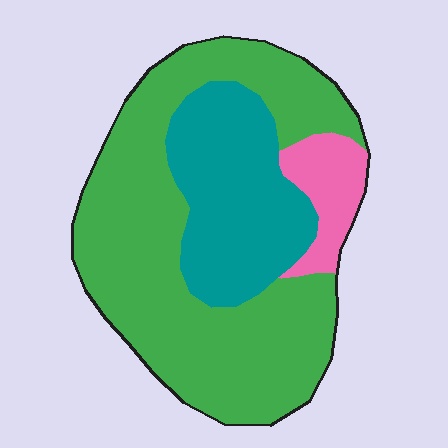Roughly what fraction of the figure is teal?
Teal takes up about one quarter (1/4) of the figure.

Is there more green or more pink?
Green.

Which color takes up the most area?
Green, at roughly 65%.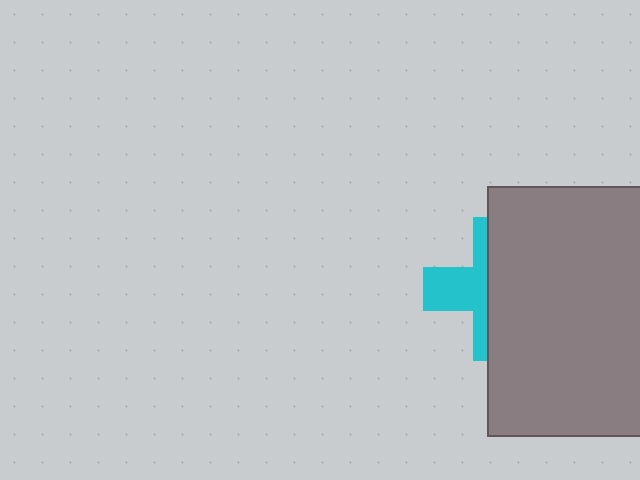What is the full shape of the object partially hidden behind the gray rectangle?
The partially hidden object is a cyan cross.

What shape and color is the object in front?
The object in front is a gray rectangle.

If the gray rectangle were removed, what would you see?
You would see the complete cyan cross.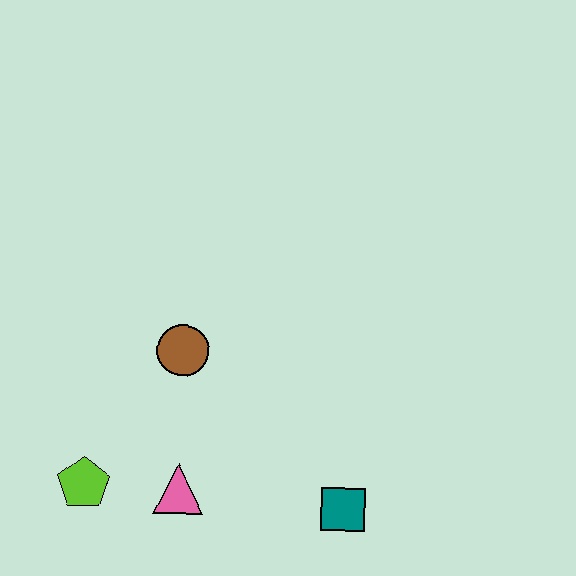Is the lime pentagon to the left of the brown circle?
Yes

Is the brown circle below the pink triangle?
No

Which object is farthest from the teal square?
The lime pentagon is farthest from the teal square.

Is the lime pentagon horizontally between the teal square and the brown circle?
No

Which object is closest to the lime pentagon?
The pink triangle is closest to the lime pentagon.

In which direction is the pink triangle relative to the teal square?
The pink triangle is to the left of the teal square.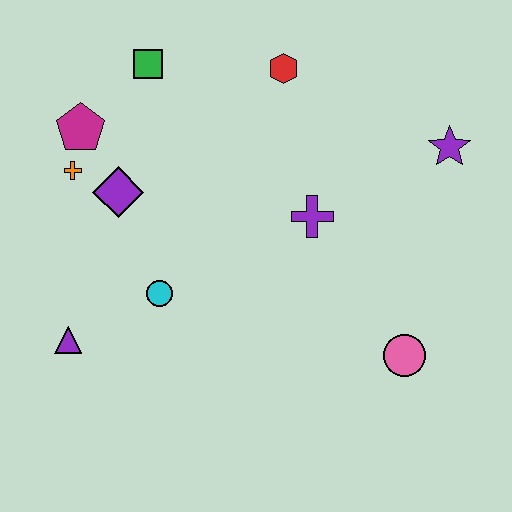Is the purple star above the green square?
No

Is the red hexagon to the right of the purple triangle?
Yes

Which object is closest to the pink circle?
The purple cross is closest to the pink circle.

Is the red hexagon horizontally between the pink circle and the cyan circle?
Yes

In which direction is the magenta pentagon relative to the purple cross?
The magenta pentagon is to the left of the purple cross.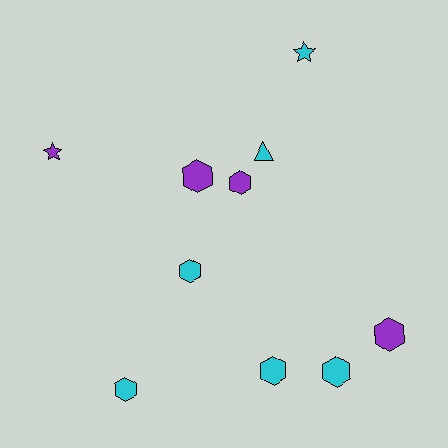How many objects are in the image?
There are 10 objects.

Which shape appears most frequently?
Hexagon, with 7 objects.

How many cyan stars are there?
There is 1 cyan star.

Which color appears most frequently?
Cyan, with 6 objects.